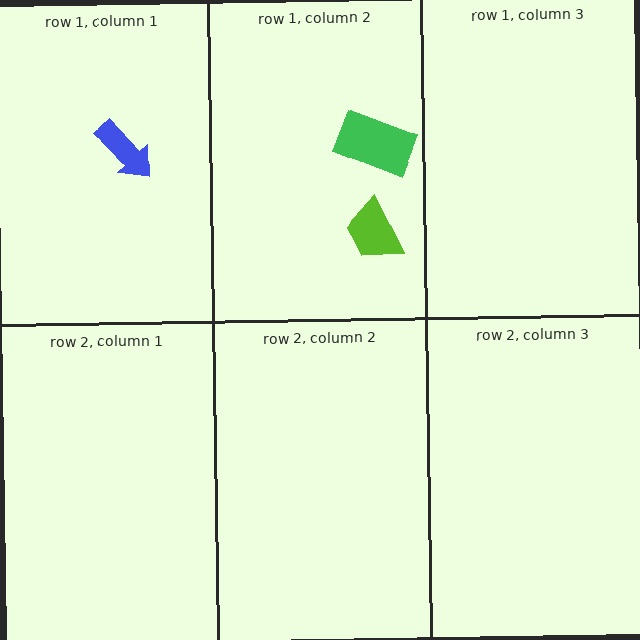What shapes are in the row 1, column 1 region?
The blue arrow.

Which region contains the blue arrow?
The row 1, column 1 region.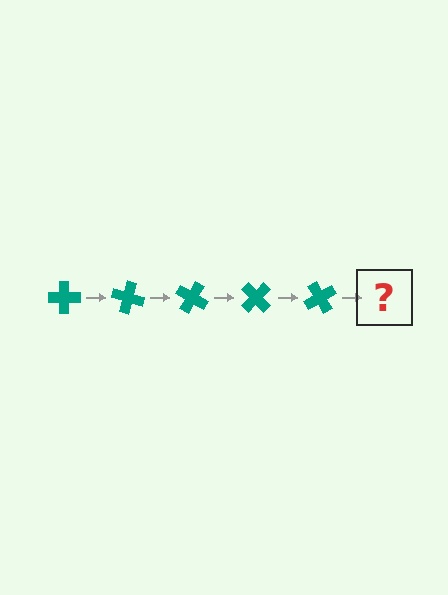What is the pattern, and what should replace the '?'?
The pattern is that the cross rotates 15 degrees each step. The '?' should be a teal cross rotated 75 degrees.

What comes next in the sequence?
The next element should be a teal cross rotated 75 degrees.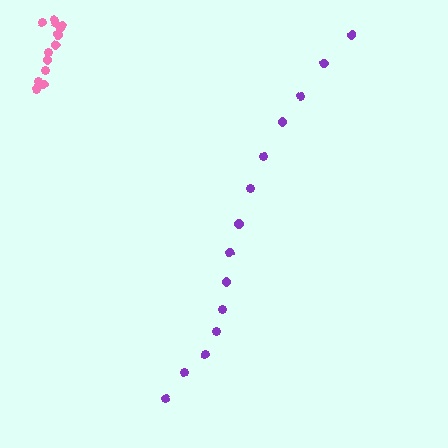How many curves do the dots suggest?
There are 2 distinct paths.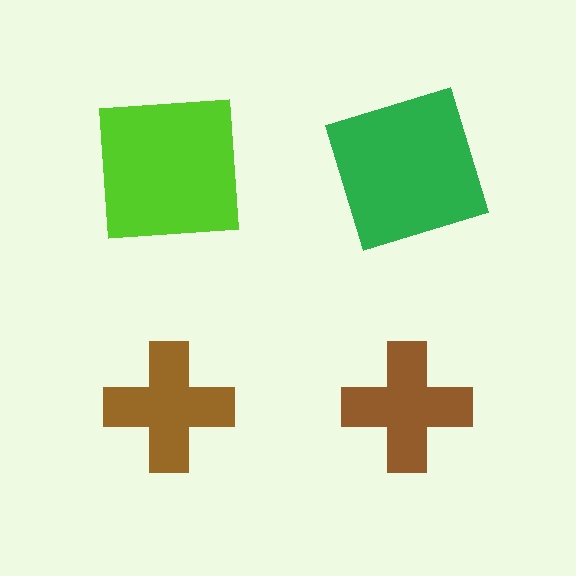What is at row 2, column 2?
A brown cross.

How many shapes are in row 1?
2 shapes.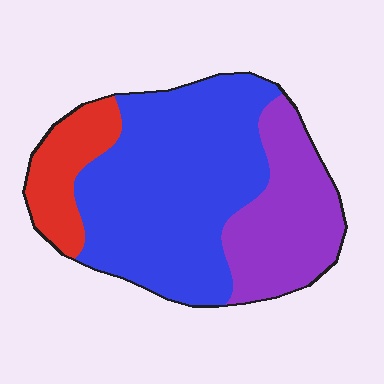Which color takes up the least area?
Red, at roughly 15%.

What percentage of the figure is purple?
Purple takes up between a quarter and a half of the figure.